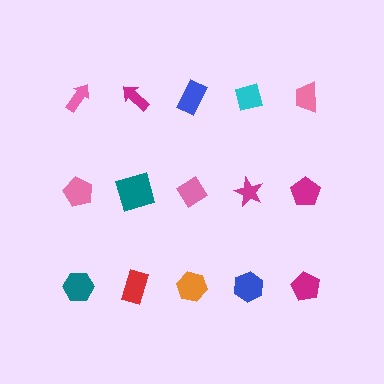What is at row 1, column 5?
A pink trapezoid.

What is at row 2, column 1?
A pink pentagon.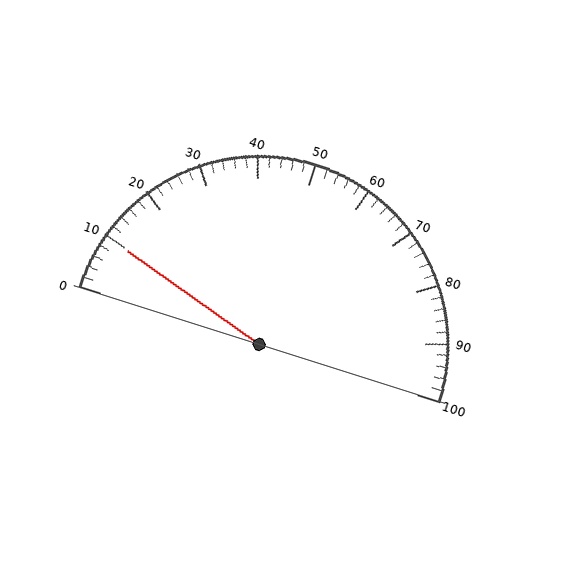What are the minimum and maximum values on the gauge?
The gauge ranges from 0 to 100.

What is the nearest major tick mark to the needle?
The nearest major tick mark is 10.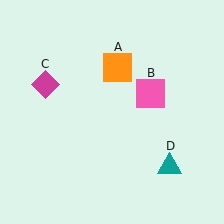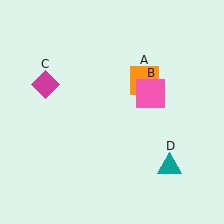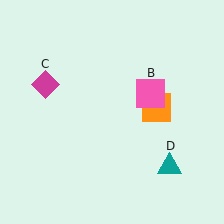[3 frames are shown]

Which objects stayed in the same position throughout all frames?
Pink square (object B) and magenta diamond (object C) and teal triangle (object D) remained stationary.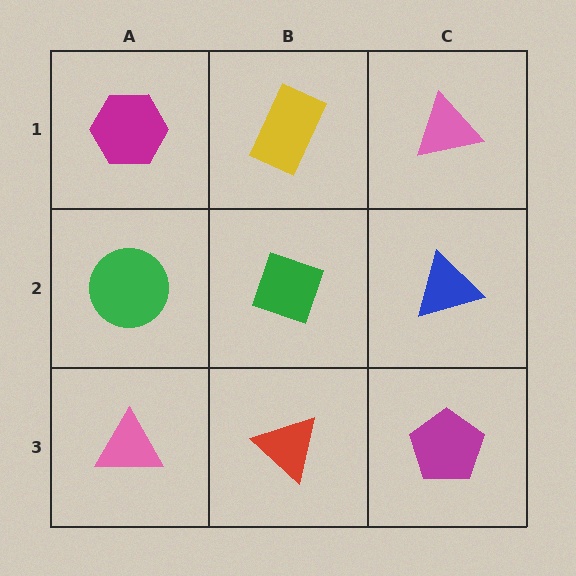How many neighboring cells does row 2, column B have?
4.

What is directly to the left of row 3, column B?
A pink triangle.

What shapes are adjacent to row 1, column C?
A blue triangle (row 2, column C), a yellow rectangle (row 1, column B).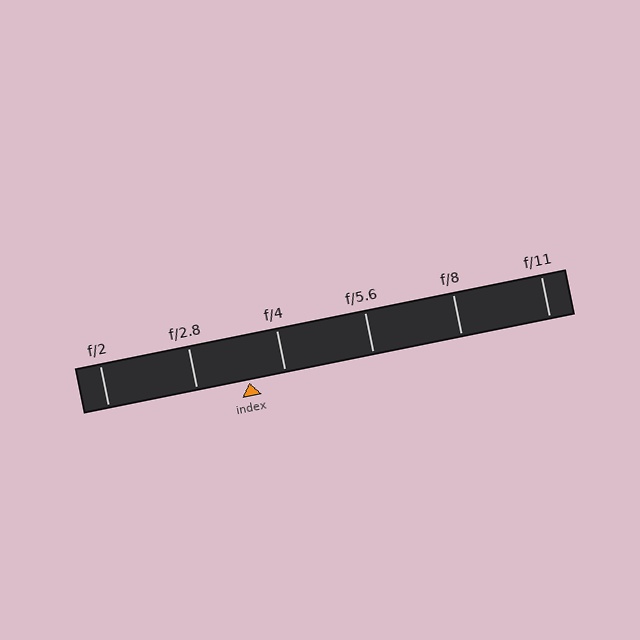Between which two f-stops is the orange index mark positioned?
The index mark is between f/2.8 and f/4.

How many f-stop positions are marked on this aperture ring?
There are 6 f-stop positions marked.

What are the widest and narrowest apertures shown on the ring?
The widest aperture shown is f/2 and the narrowest is f/11.